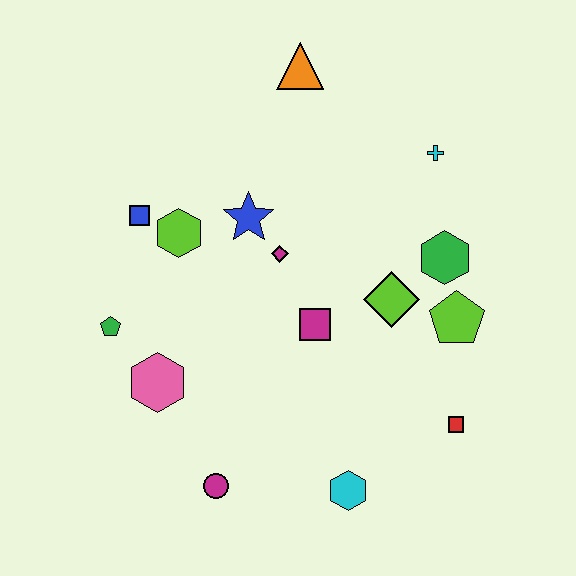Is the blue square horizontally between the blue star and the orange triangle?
No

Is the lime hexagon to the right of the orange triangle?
No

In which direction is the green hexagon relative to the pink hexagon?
The green hexagon is to the right of the pink hexagon.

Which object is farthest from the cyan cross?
The magenta circle is farthest from the cyan cross.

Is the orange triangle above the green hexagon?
Yes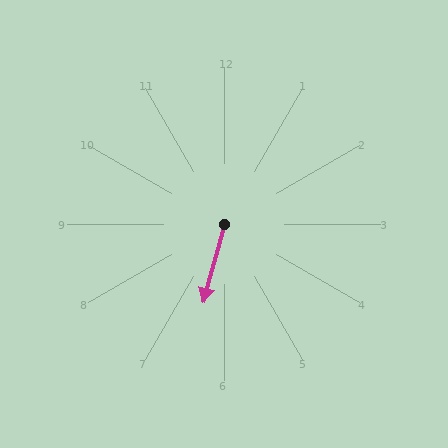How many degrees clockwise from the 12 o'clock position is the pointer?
Approximately 195 degrees.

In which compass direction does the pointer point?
South.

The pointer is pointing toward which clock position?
Roughly 7 o'clock.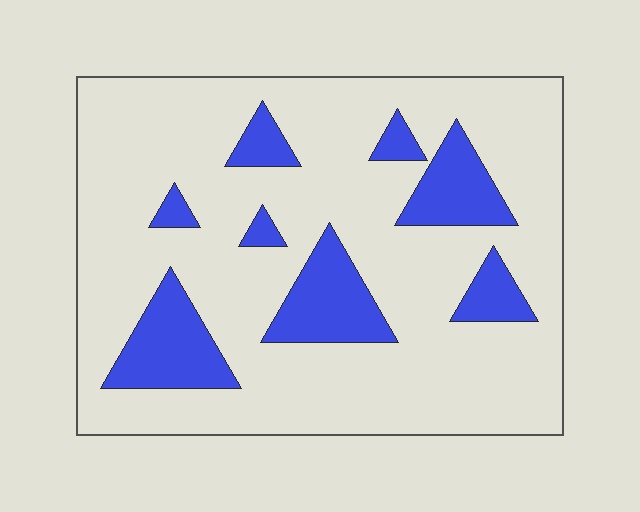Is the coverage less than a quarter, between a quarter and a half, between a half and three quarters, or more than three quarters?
Less than a quarter.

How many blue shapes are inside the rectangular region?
8.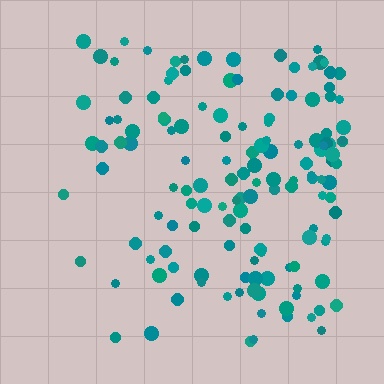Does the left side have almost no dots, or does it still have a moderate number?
Still a moderate number, just noticeably fewer than the right.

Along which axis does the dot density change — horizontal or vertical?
Horizontal.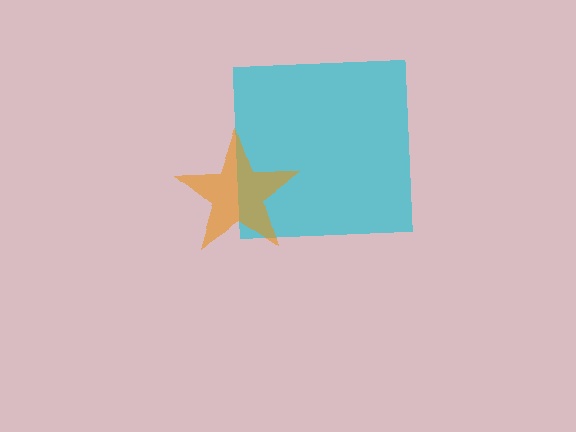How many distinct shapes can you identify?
There are 2 distinct shapes: a cyan square, an orange star.